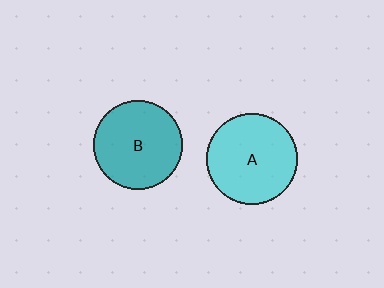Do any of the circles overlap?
No, none of the circles overlap.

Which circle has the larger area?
Circle A (cyan).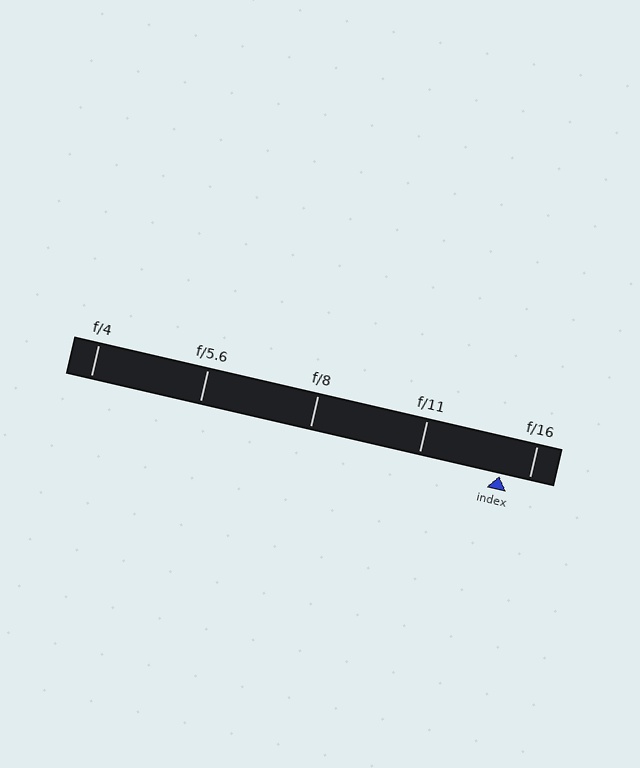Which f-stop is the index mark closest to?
The index mark is closest to f/16.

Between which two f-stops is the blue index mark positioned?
The index mark is between f/11 and f/16.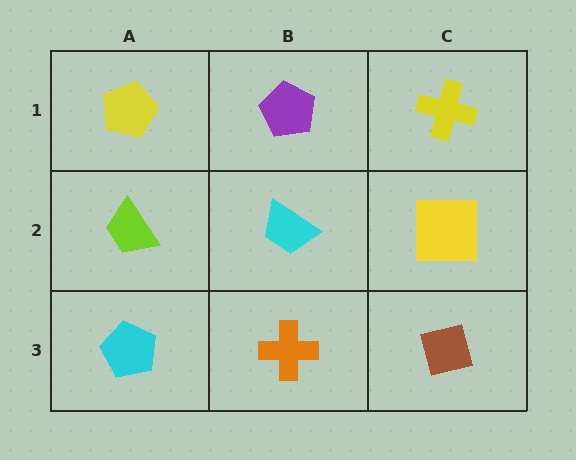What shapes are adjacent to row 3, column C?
A yellow square (row 2, column C), an orange cross (row 3, column B).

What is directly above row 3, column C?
A yellow square.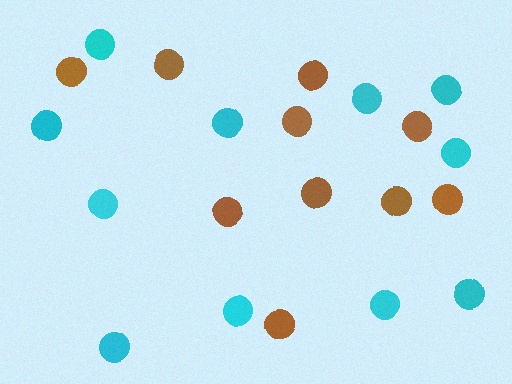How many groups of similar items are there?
There are 2 groups: one group of brown circles (10) and one group of cyan circles (11).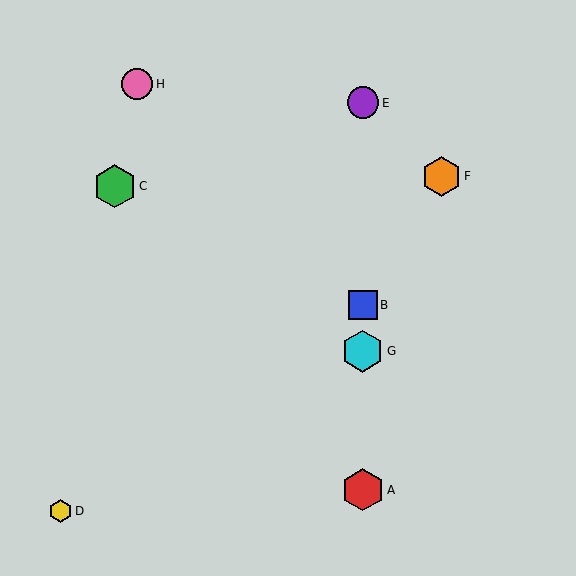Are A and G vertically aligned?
Yes, both are at x≈363.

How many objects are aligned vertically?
4 objects (A, B, E, G) are aligned vertically.